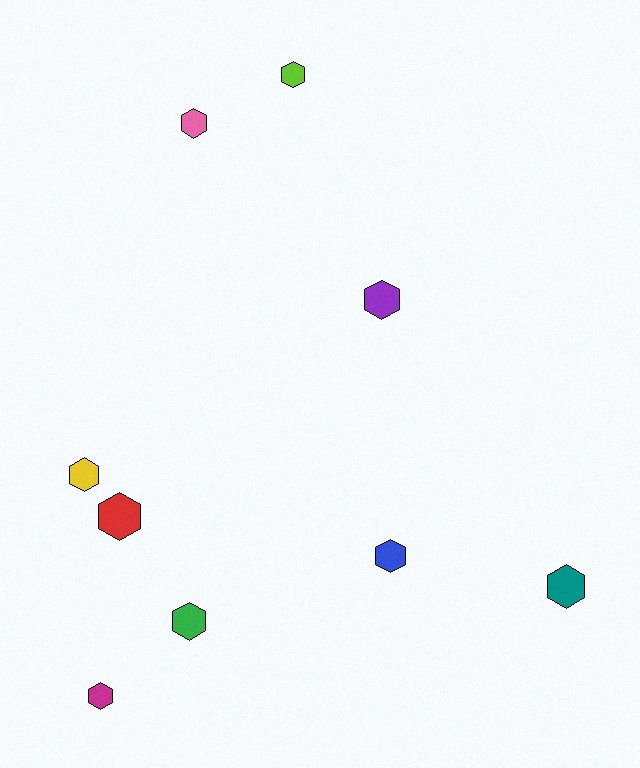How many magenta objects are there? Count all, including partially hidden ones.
There is 1 magenta object.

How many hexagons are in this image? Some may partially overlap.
There are 9 hexagons.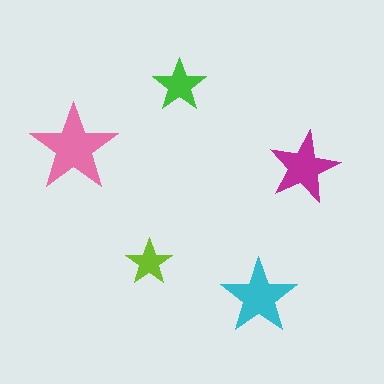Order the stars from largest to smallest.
the pink one, the cyan one, the magenta one, the green one, the lime one.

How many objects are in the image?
There are 5 objects in the image.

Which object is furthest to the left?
The pink star is leftmost.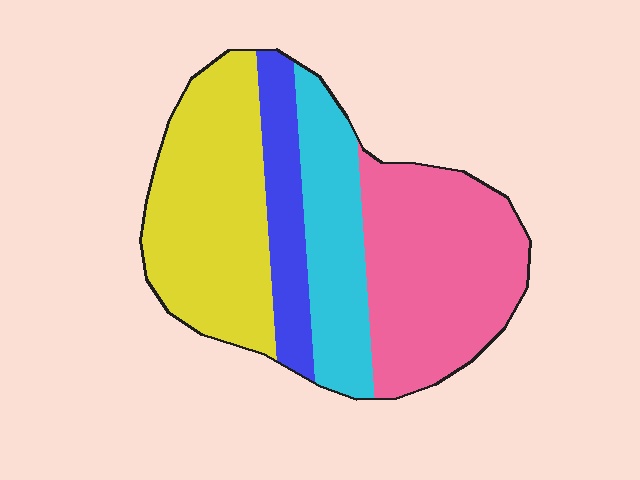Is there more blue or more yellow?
Yellow.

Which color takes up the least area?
Blue, at roughly 15%.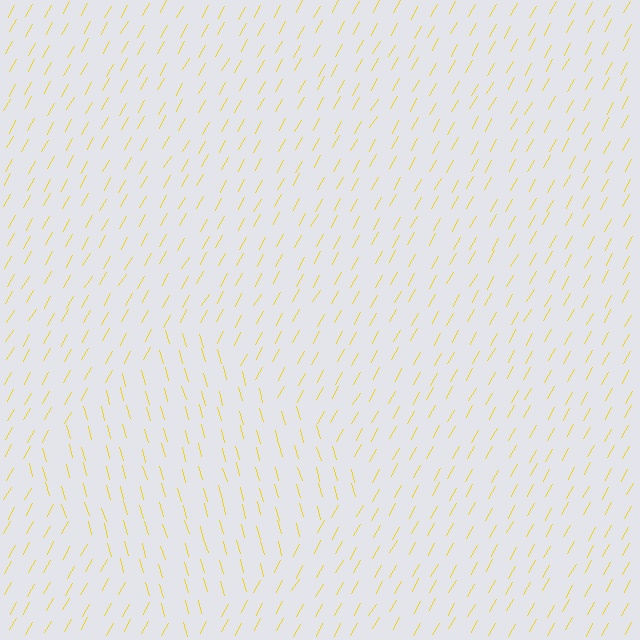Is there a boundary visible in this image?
Yes, there is a texture boundary formed by a change in line orientation.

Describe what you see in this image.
The image is filled with small yellow line segments. A diamond region in the image has lines oriented differently from the surrounding lines, creating a visible texture boundary.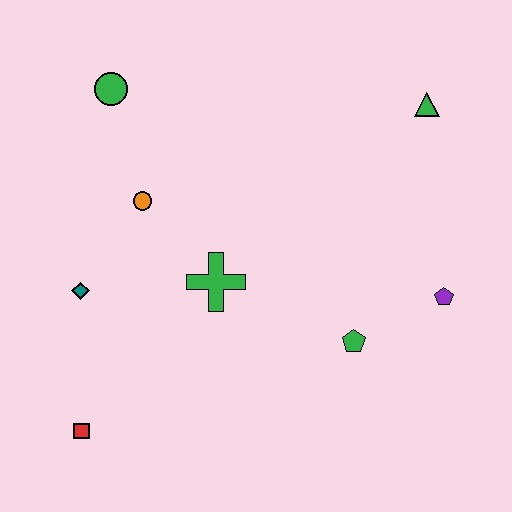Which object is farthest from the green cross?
The green triangle is farthest from the green cross.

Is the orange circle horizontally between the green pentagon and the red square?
Yes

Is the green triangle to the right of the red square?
Yes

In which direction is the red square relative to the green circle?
The red square is below the green circle.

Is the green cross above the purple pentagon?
Yes